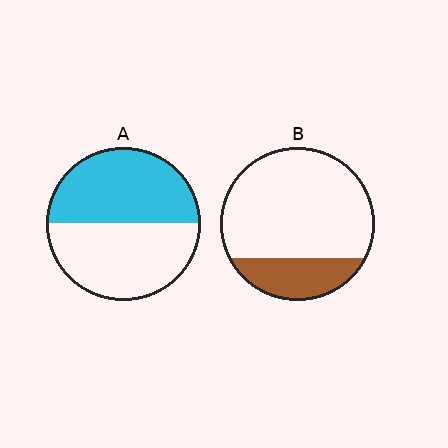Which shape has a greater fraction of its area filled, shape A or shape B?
Shape A.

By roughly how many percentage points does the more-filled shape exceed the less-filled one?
By roughly 25 percentage points (A over B).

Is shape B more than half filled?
No.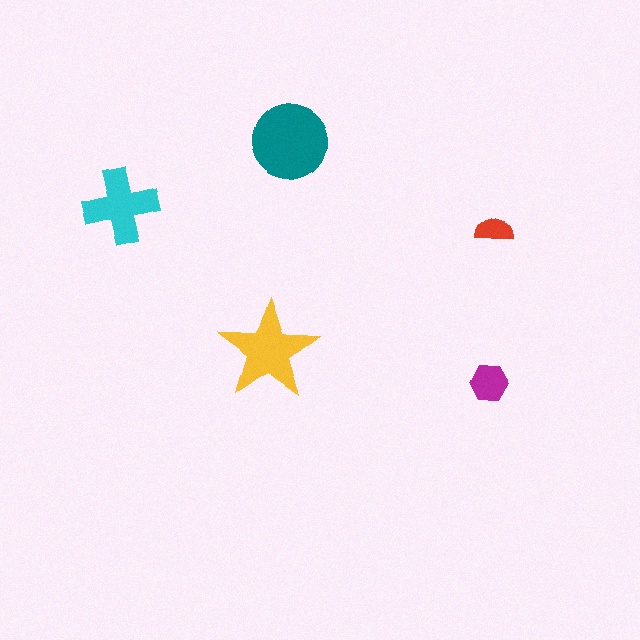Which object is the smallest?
The red semicircle.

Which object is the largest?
The teal circle.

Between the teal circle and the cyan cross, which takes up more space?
The teal circle.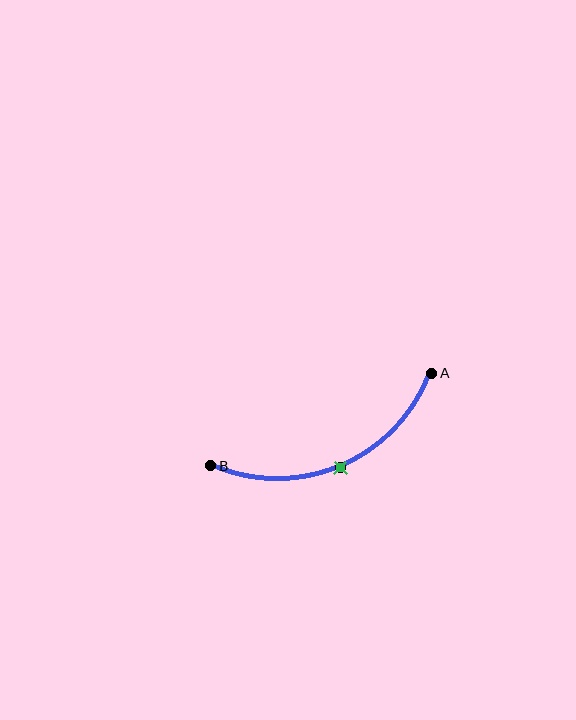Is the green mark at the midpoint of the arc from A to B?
Yes. The green mark lies on the arc at equal arc-length from both A and B — it is the arc midpoint.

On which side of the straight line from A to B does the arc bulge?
The arc bulges below the straight line connecting A and B.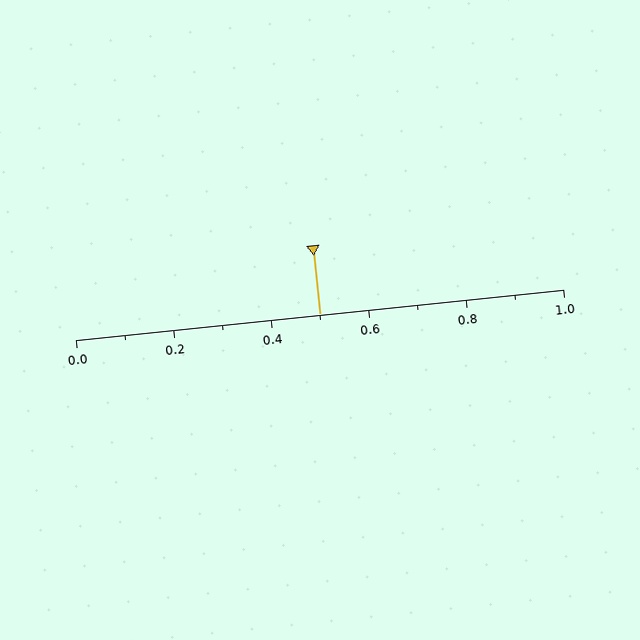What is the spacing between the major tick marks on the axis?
The major ticks are spaced 0.2 apart.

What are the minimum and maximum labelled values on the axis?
The axis runs from 0.0 to 1.0.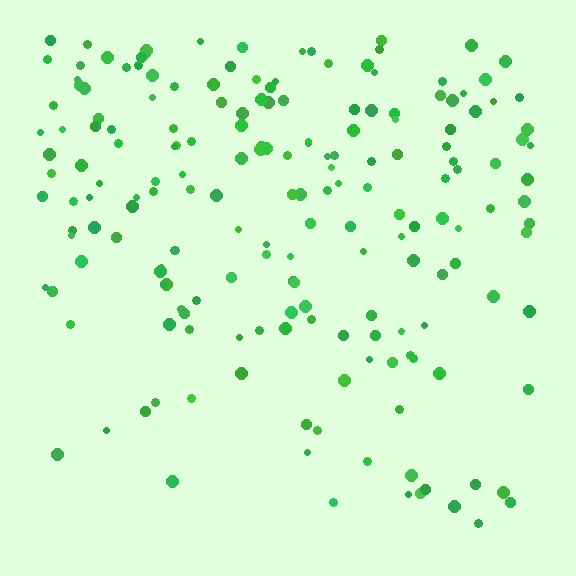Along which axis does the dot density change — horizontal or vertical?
Vertical.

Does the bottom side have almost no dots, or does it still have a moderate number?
Still a moderate number, just noticeably fewer than the top.